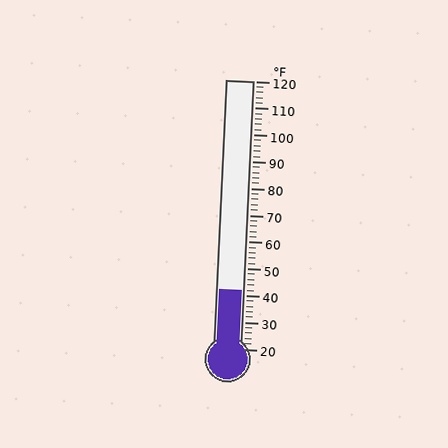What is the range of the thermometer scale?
The thermometer scale ranges from 20°F to 120°F.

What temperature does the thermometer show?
The thermometer shows approximately 42°F.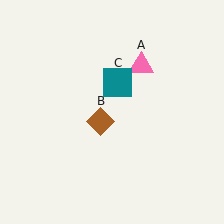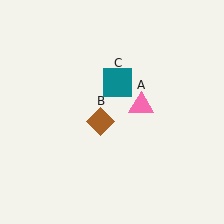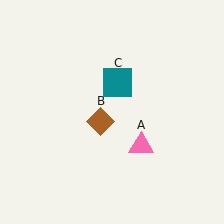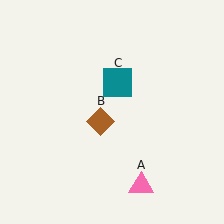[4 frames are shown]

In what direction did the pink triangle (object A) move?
The pink triangle (object A) moved down.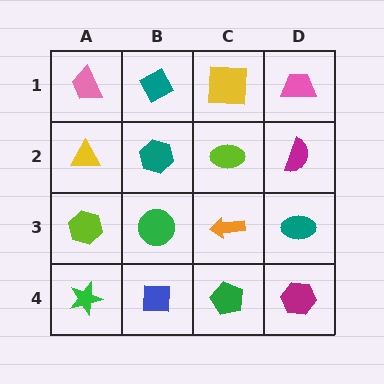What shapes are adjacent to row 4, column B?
A green circle (row 3, column B), a green star (row 4, column A), a green pentagon (row 4, column C).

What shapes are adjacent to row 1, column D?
A magenta semicircle (row 2, column D), a yellow square (row 1, column C).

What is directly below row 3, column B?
A blue square.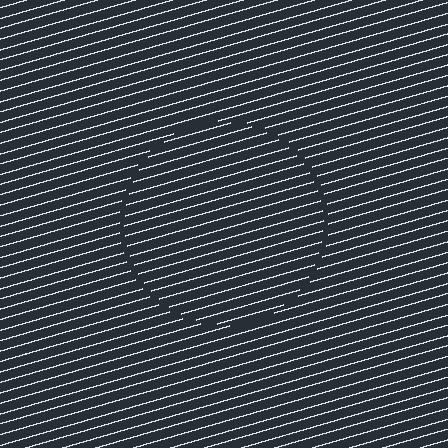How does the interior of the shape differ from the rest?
The interior of the shape contains the same grating, shifted by half a period — the contour is defined by the phase discontinuity where line-ends from the inner and outer gratings abut.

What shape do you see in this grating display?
An illusory circle. The interior of the shape contains the same grating, shifted by half a period — the contour is defined by the phase discontinuity where line-ends from the inner and outer gratings abut.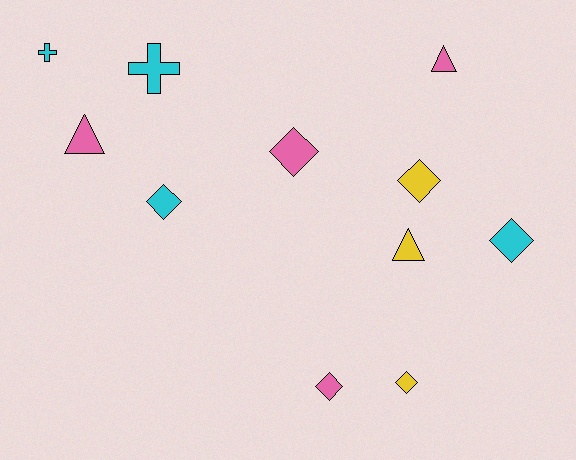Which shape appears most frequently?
Diamond, with 6 objects.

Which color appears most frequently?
Cyan, with 4 objects.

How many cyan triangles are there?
There are no cyan triangles.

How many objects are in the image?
There are 11 objects.